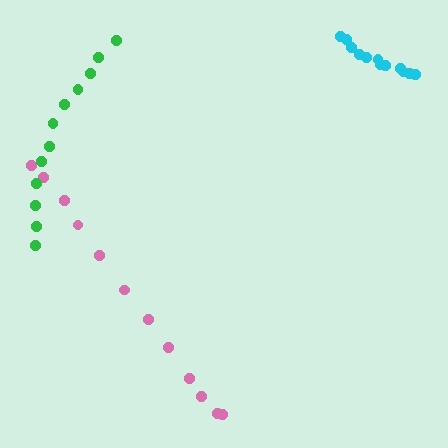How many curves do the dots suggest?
There are 3 distinct paths.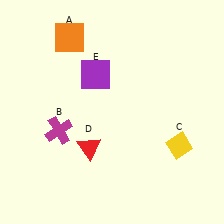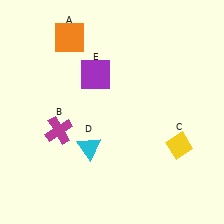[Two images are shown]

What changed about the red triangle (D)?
In Image 1, D is red. In Image 2, it changed to cyan.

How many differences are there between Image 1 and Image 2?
There is 1 difference between the two images.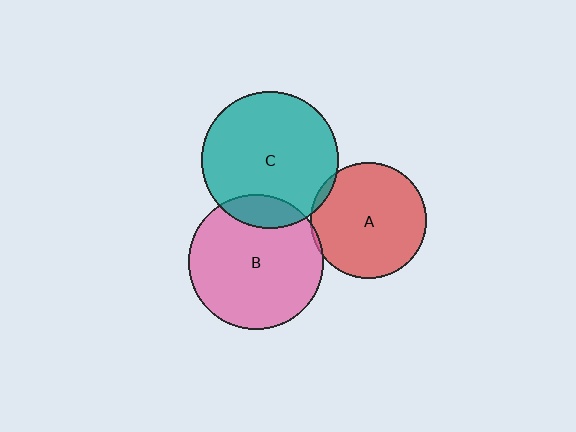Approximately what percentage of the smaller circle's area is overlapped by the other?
Approximately 5%.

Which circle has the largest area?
Circle C (teal).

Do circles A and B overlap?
Yes.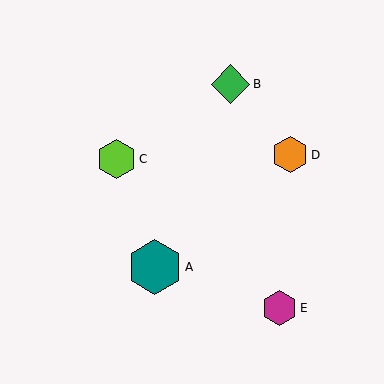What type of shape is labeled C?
Shape C is a lime hexagon.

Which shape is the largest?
The teal hexagon (labeled A) is the largest.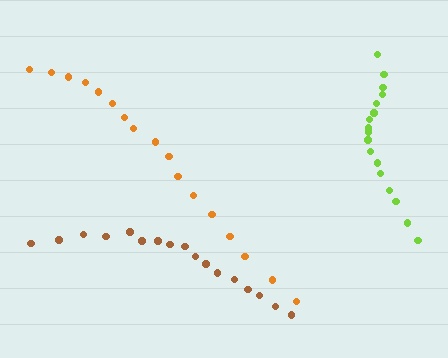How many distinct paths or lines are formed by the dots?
There are 3 distinct paths.